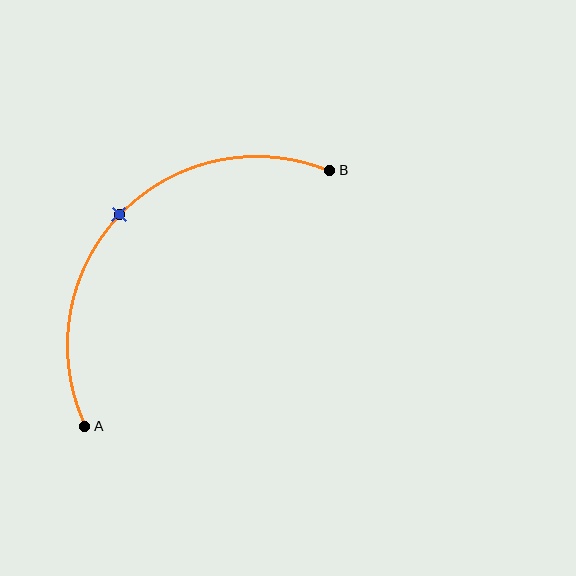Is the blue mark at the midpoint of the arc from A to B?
Yes. The blue mark lies on the arc at equal arc-length from both A and B — it is the arc midpoint.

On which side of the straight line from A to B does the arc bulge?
The arc bulges above and to the left of the straight line connecting A and B.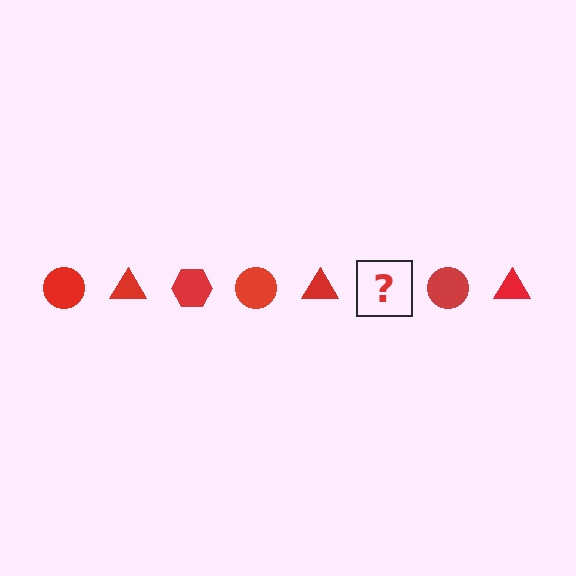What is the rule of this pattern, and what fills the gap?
The rule is that the pattern cycles through circle, triangle, hexagon shapes in red. The gap should be filled with a red hexagon.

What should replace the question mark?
The question mark should be replaced with a red hexagon.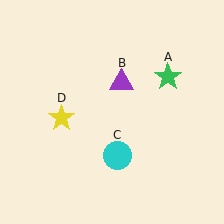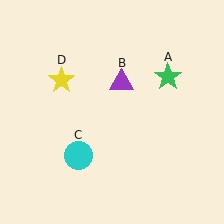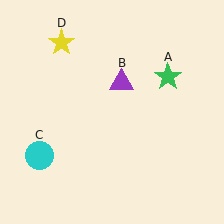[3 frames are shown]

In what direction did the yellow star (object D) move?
The yellow star (object D) moved up.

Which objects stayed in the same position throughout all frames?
Green star (object A) and purple triangle (object B) remained stationary.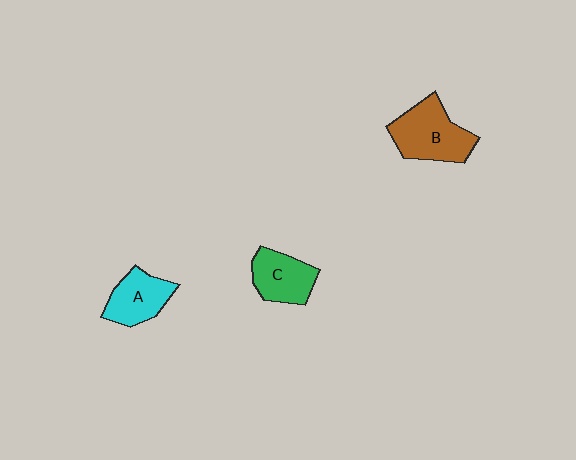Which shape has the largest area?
Shape B (brown).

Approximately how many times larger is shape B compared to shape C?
Approximately 1.4 times.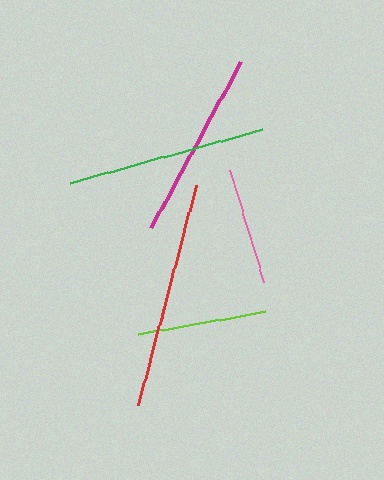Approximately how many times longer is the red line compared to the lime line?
The red line is approximately 1.8 times the length of the lime line.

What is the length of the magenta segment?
The magenta segment is approximately 189 pixels long.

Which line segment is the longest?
The red line is the longest at approximately 227 pixels.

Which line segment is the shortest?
The pink line is the shortest at approximately 118 pixels.